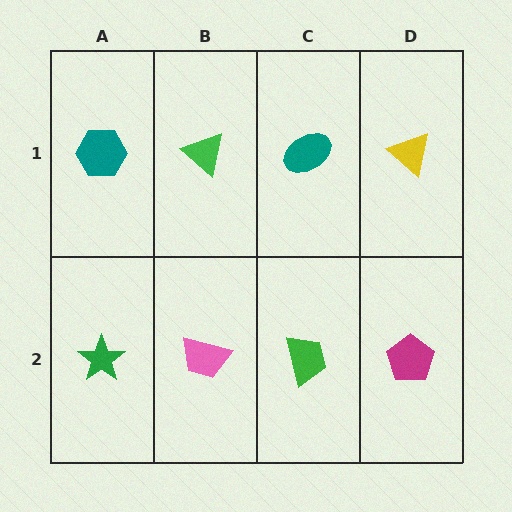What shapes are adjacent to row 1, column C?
A green trapezoid (row 2, column C), a green triangle (row 1, column B), a yellow triangle (row 1, column D).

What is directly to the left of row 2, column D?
A green trapezoid.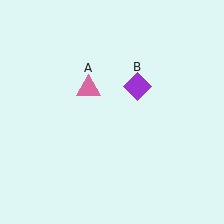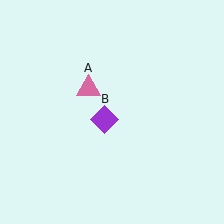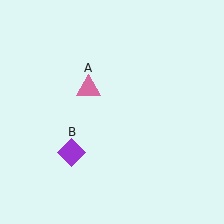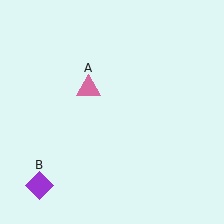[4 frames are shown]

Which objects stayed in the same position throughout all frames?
Pink triangle (object A) remained stationary.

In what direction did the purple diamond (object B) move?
The purple diamond (object B) moved down and to the left.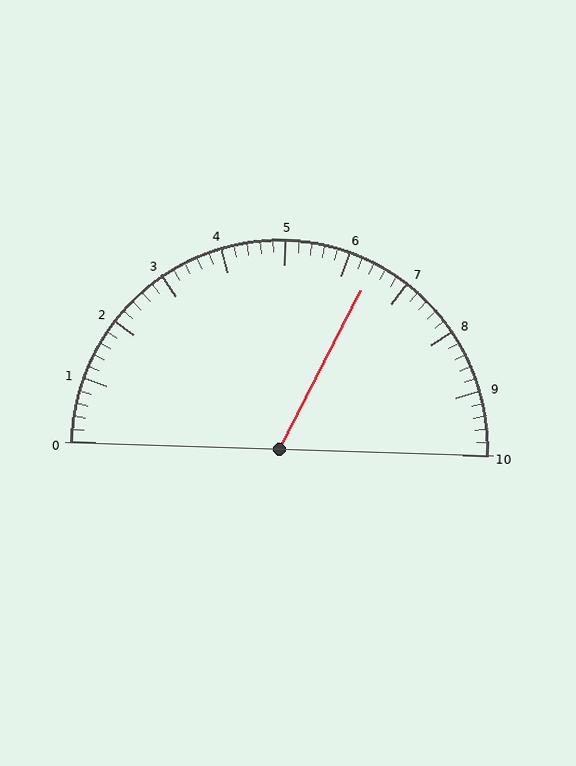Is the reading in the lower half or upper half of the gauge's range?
The reading is in the upper half of the range (0 to 10).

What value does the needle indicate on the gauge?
The needle indicates approximately 6.4.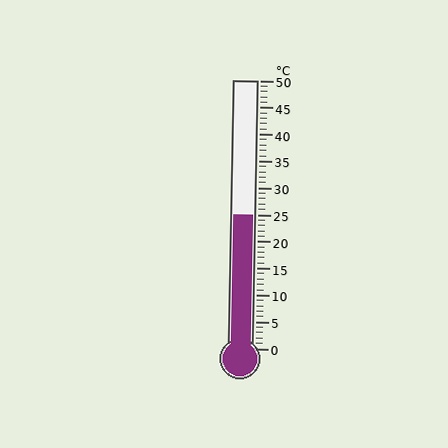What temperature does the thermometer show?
The thermometer shows approximately 25°C.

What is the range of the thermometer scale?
The thermometer scale ranges from 0°C to 50°C.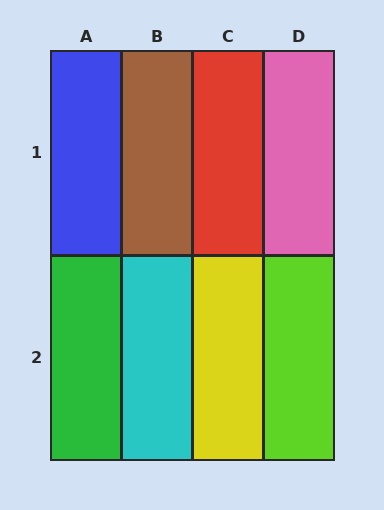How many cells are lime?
1 cell is lime.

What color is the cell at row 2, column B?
Cyan.